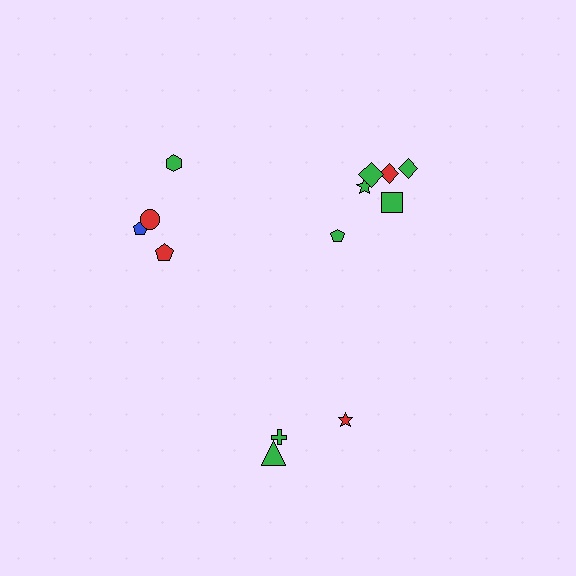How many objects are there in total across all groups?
There are 13 objects.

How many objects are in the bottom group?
There are 3 objects.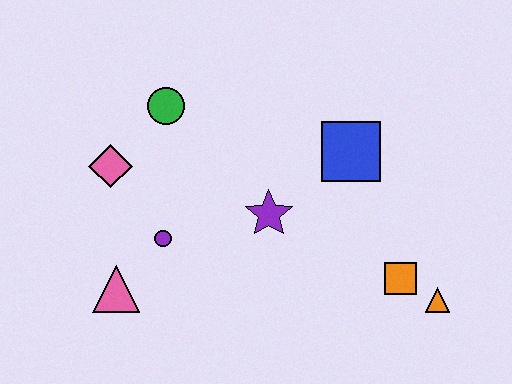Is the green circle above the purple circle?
Yes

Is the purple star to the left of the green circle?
No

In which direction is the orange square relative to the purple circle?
The orange square is to the right of the purple circle.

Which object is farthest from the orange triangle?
The pink diamond is farthest from the orange triangle.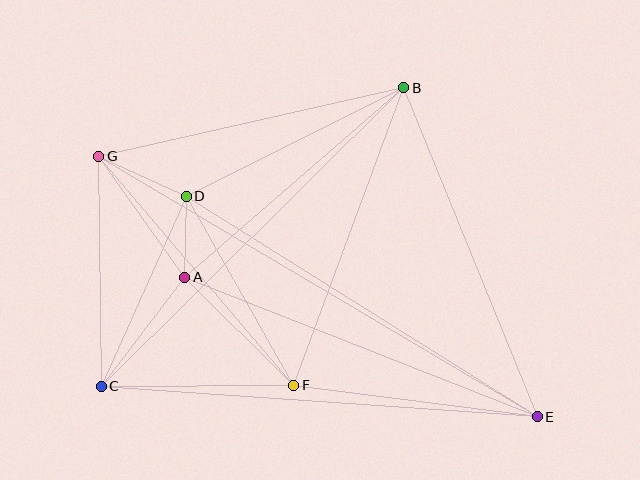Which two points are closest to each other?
Points A and D are closest to each other.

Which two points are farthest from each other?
Points E and G are farthest from each other.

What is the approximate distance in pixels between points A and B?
The distance between A and B is approximately 290 pixels.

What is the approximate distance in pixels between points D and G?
The distance between D and G is approximately 97 pixels.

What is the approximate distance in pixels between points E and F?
The distance between E and F is approximately 245 pixels.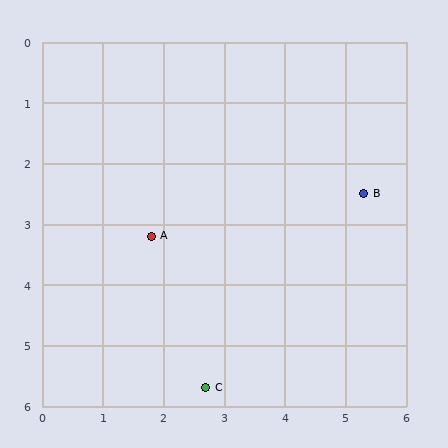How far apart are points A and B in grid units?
Points A and B are about 3.6 grid units apart.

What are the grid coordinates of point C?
Point C is at approximately (2.7, 5.7).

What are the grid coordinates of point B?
Point B is at approximately (5.3, 2.5).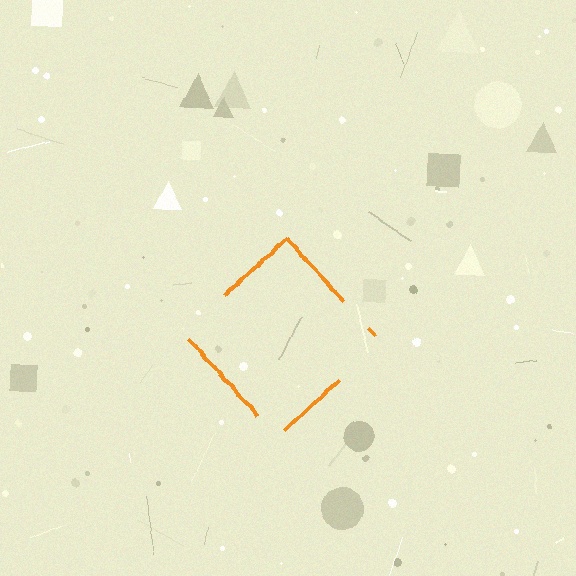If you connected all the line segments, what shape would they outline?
They would outline a diamond.